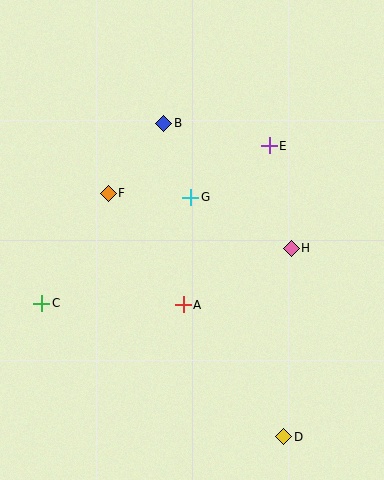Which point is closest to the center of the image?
Point G at (191, 197) is closest to the center.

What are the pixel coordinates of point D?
Point D is at (284, 437).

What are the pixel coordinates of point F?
Point F is at (108, 193).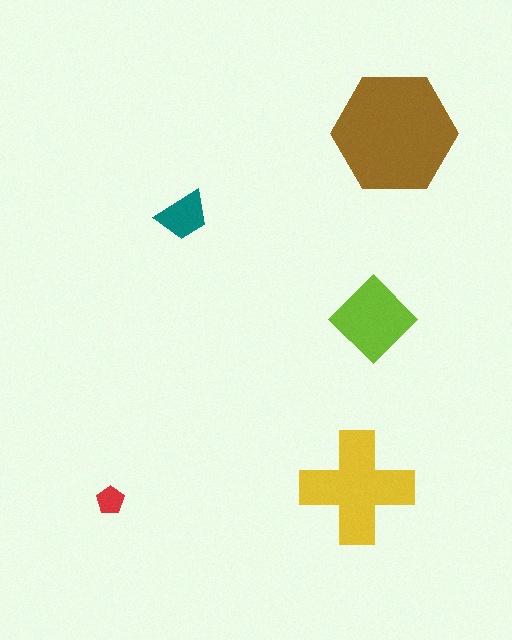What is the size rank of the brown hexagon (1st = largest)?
1st.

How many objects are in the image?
There are 5 objects in the image.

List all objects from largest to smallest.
The brown hexagon, the yellow cross, the lime diamond, the teal trapezoid, the red pentagon.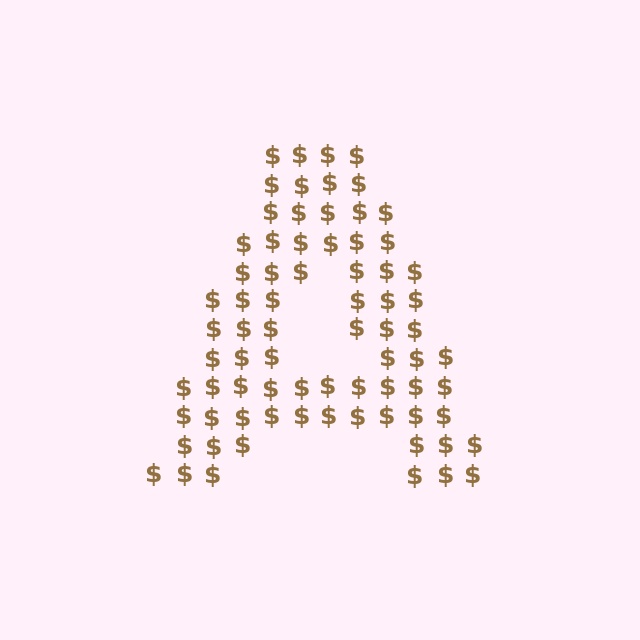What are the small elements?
The small elements are dollar signs.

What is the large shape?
The large shape is the letter A.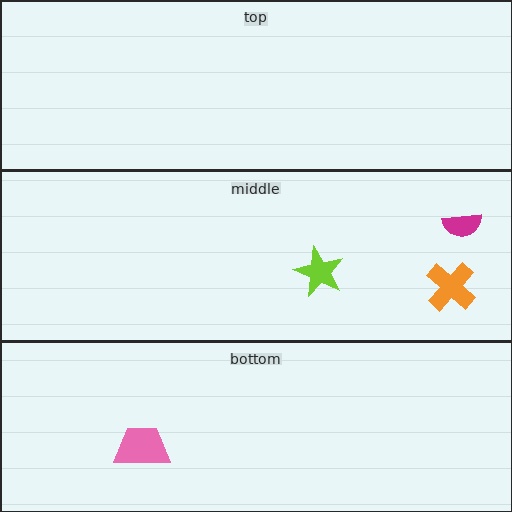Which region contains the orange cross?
The middle region.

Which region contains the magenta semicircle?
The middle region.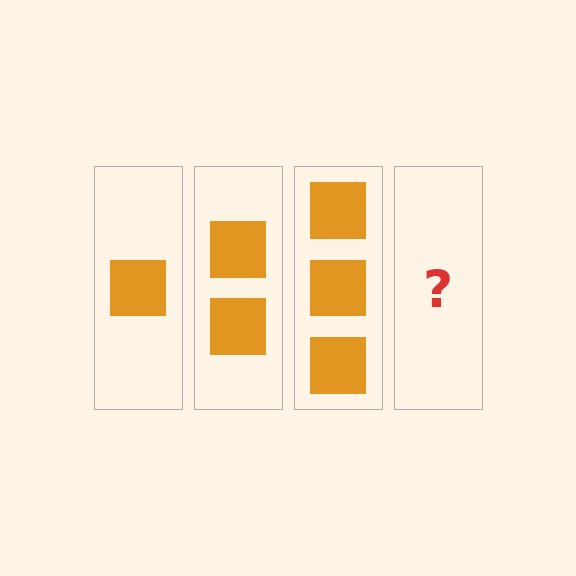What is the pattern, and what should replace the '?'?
The pattern is that each step adds one more square. The '?' should be 4 squares.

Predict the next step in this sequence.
The next step is 4 squares.